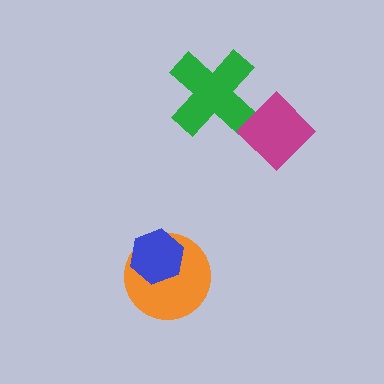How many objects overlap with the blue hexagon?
1 object overlaps with the blue hexagon.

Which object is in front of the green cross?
The magenta diamond is in front of the green cross.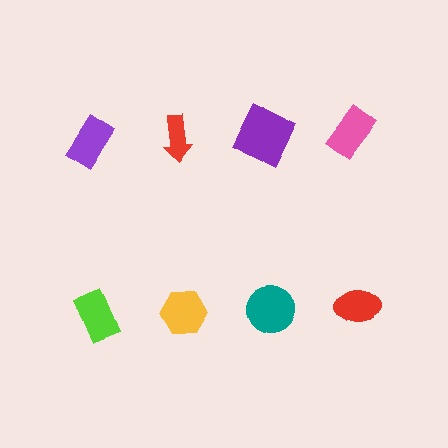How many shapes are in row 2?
4 shapes.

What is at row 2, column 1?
A lime rectangle.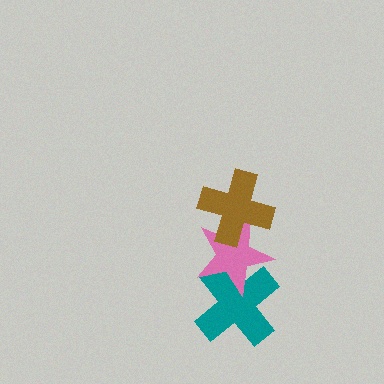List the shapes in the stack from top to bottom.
From top to bottom: the brown cross, the pink star, the teal cross.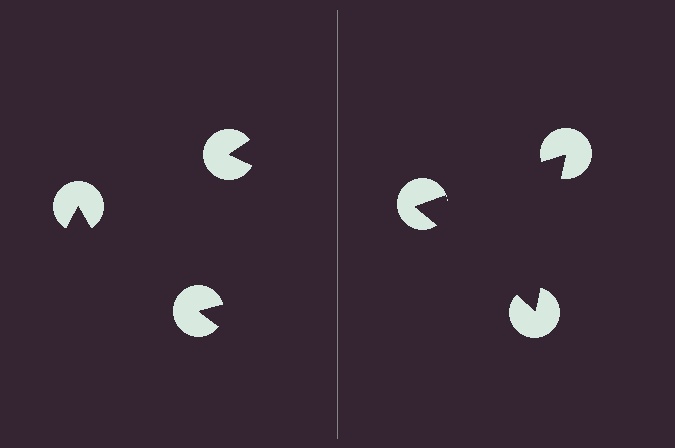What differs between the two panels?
The pac-man discs are positioned identically on both sides; only the wedge orientations differ. On the right they align to a triangle; on the left they are misaligned.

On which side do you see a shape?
An illusory triangle appears on the right side. On the left side the wedge cuts are rotated, so no coherent shape forms.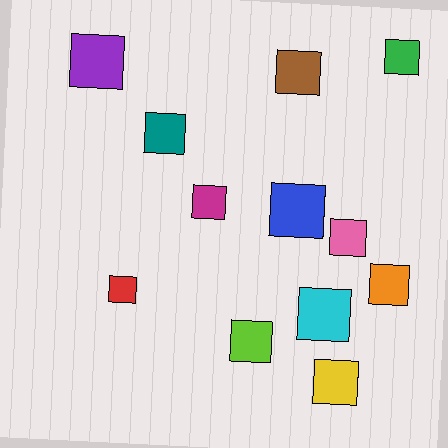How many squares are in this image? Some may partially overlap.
There are 12 squares.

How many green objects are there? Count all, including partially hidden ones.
There is 1 green object.